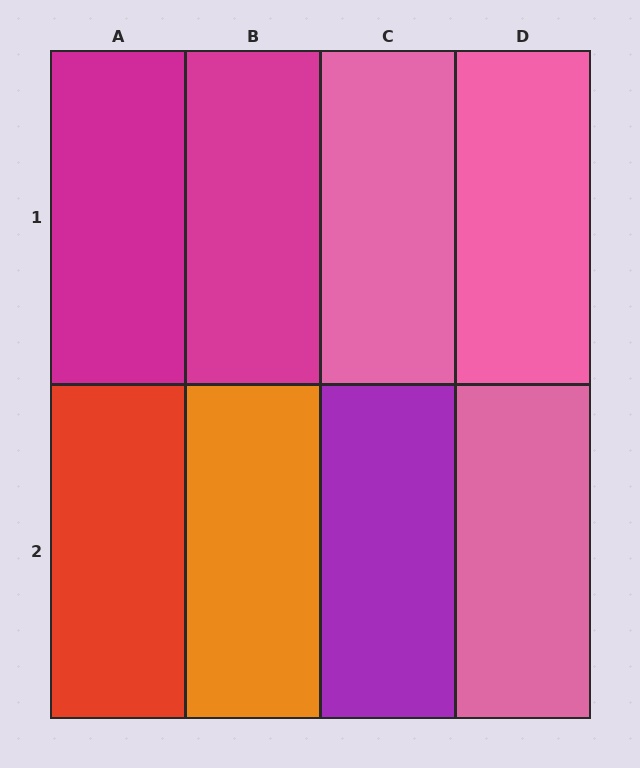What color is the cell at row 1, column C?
Pink.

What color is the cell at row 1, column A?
Magenta.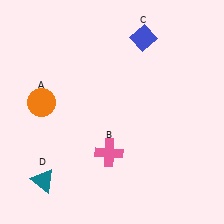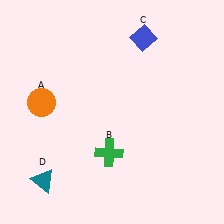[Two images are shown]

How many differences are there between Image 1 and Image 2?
There is 1 difference between the two images.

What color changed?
The cross (B) changed from pink in Image 1 to green in Image 2.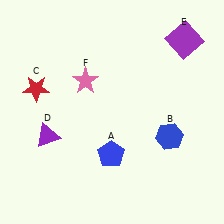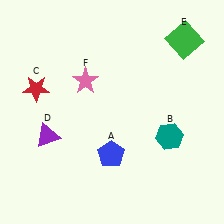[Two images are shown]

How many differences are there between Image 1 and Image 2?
There are 2 differences between the two images.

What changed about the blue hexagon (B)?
In Image 1, B is blue. In Image 2, it changed to teal.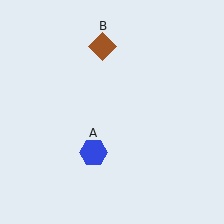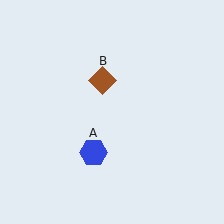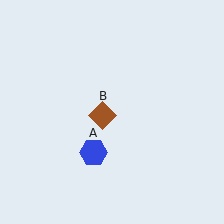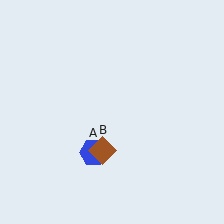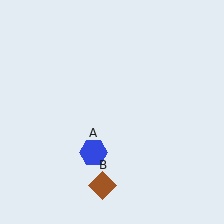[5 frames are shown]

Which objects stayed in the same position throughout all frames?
Blue hexagon (object A) remained stationary.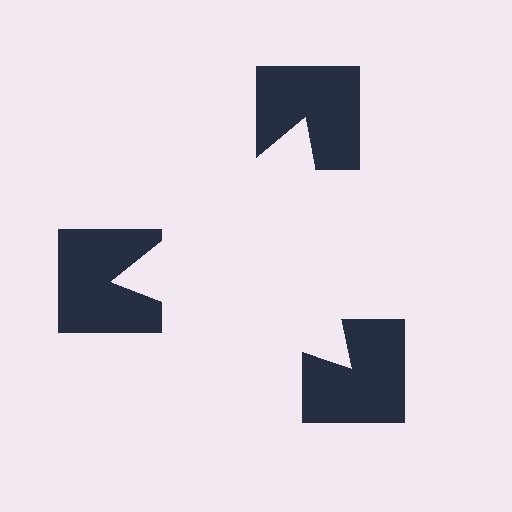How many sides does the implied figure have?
3 sides.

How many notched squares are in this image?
There are 3 — one at each vertex of the illusory triangle.